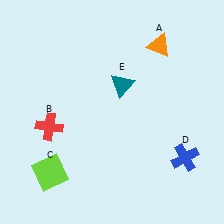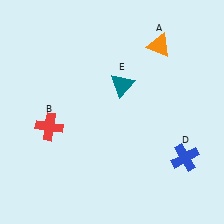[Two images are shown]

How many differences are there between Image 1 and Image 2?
There is 1 difference between the two images.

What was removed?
The lime square (C) was removed in Image 2.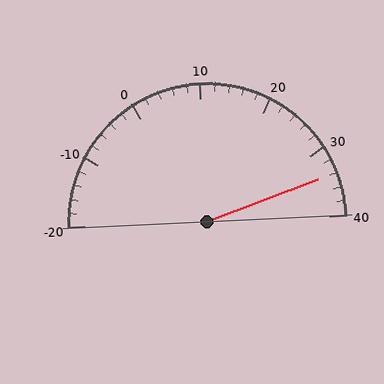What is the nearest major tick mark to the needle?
The nearest major tick mark is 30.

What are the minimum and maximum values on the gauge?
The gauge ranges from -20 to 40.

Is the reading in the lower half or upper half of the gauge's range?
The reading is in the upper half of the range (-20 to 40).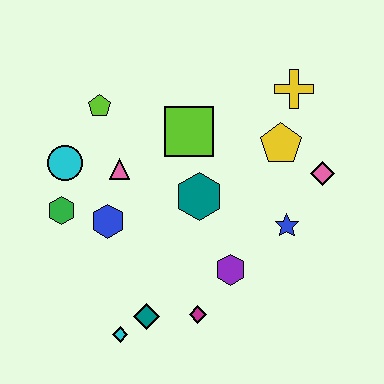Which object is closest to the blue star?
The pink diamond is closest to the blue star.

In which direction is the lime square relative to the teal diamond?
The lime square is above the teal diamond.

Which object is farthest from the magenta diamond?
The yellow cross is farthest from the magenta diamond.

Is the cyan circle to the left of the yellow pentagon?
Yes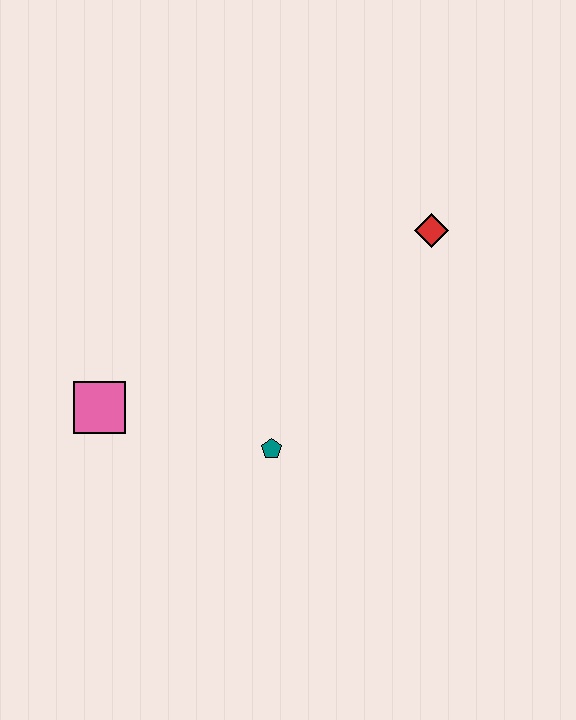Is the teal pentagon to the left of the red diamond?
Yes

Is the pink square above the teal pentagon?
Yes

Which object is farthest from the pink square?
The red diamond is farthest from the pink square.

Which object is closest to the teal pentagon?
The pink square is closest to the teal pentagon.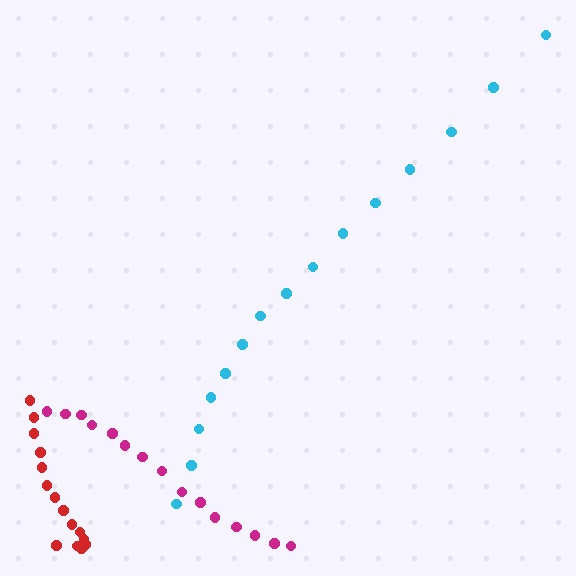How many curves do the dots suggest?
There are 3 distinct paths.